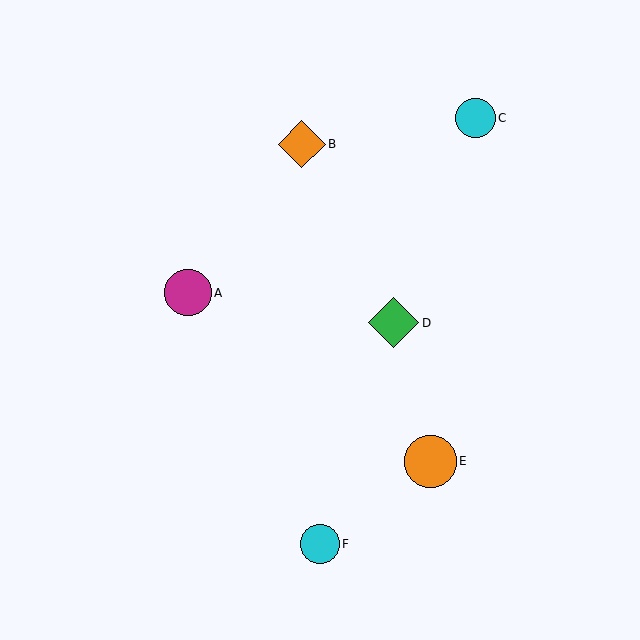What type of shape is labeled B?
Shape B is an orange diamond.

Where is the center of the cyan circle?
The center of the cyan circle is at (476, 118).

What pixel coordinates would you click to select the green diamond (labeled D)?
Click at (394, 323) to select the green diamond D.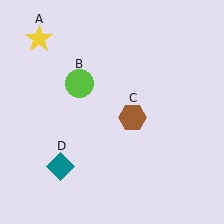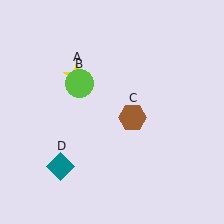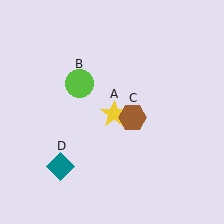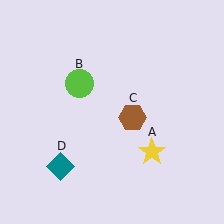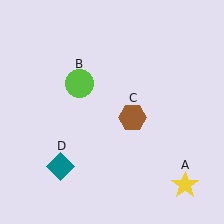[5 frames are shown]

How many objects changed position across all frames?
1 object changed position: yellow star (object A).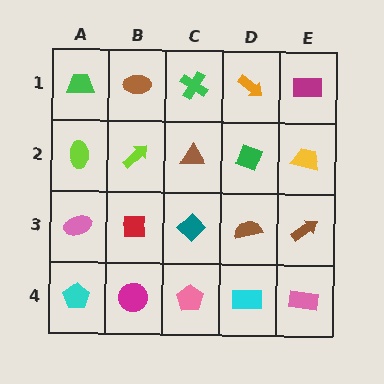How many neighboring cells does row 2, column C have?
4.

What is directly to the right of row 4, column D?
A pink rectangle.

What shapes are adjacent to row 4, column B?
A red square (row 3, column B), a cyan pentagon (row 4, column A), a pink pentagon (row 4, column C).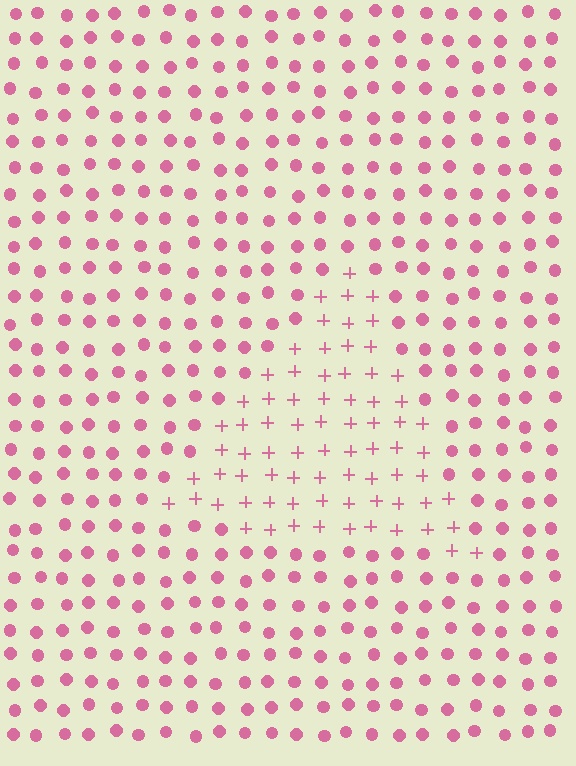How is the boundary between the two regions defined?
The boundary is defined by a change in element shape: plus signs inside vs. circles outside. All elements share the same color and spacing.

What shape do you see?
I see a triangle.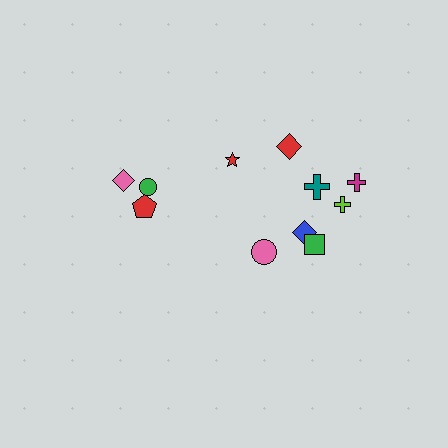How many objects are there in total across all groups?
There are 11 objects.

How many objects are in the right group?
There are 7 objects.